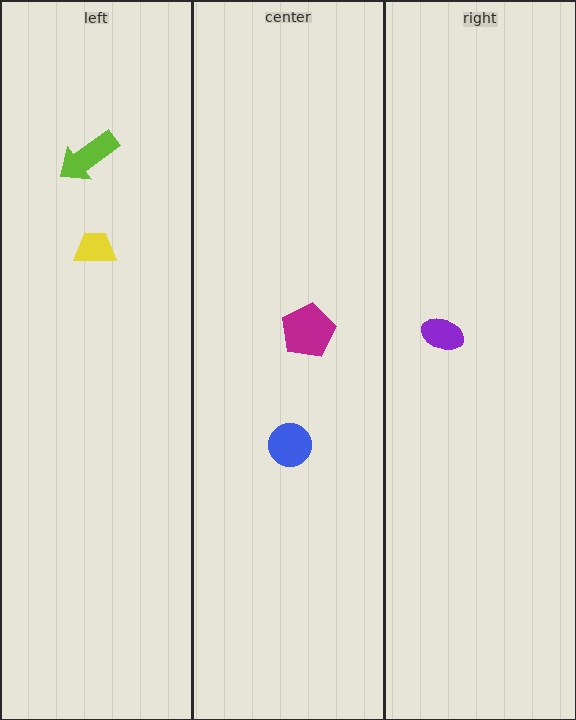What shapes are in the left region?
The yellow trapezoid, the lime arrow.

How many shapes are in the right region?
1.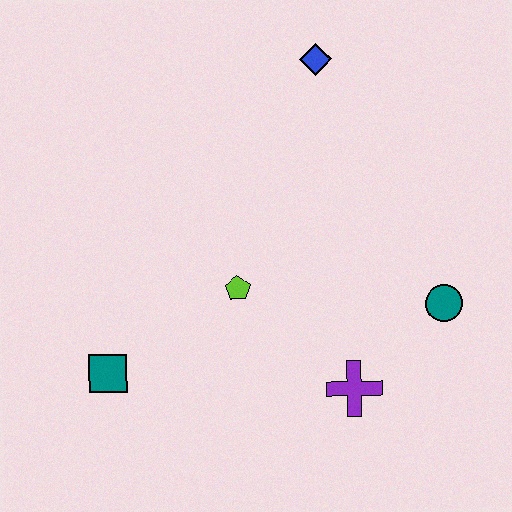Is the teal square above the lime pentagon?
No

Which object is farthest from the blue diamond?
The teal square is farthest from the blue diamond.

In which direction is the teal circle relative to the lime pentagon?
The teal circle is to the right of the lime pentagon.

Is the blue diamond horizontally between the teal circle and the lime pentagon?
Yes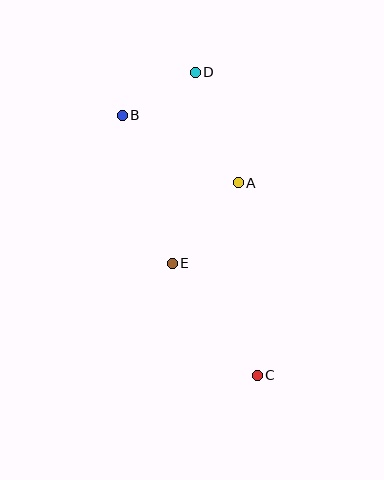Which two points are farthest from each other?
Points C and D are farthest from each other.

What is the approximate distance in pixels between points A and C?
The distance between A and C is approximately 193 pixels.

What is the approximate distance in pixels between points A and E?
The distance between A and E is approximately 104 pixels.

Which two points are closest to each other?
Points B and D are closest to each other.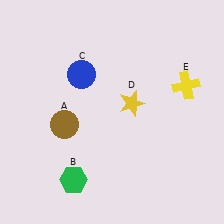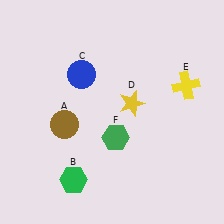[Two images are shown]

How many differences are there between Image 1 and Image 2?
There is 1 difference between the two images.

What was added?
A green hexagon (F) was added in Image 2.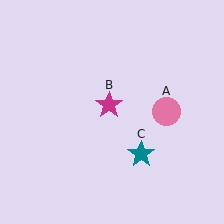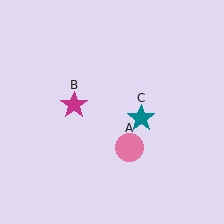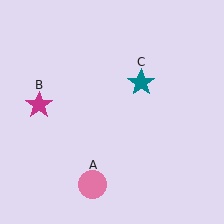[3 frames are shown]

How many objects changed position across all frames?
3 objects changed position: pink circle (object A), magenta star (object B), teal star (object C).